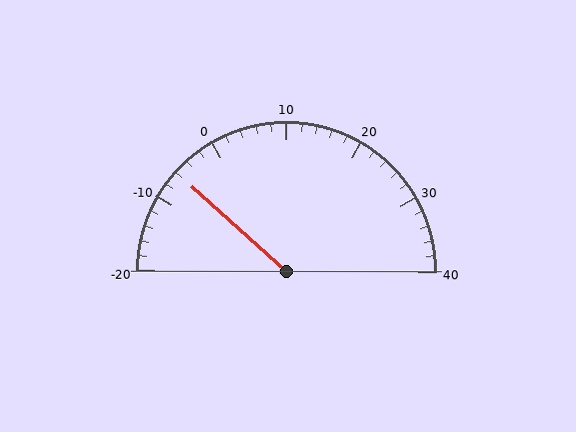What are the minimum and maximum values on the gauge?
The gauge ranges from -20 to 40.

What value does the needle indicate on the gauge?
The needle indicates approximately -6.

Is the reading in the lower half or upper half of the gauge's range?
The reading is in the lower half of the range (-20 to 40).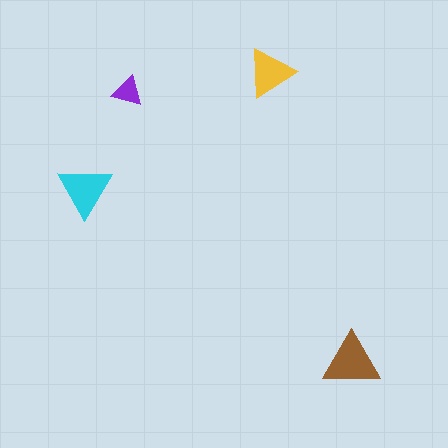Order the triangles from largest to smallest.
the brown one, the cyan one, the yellow one, the purple one.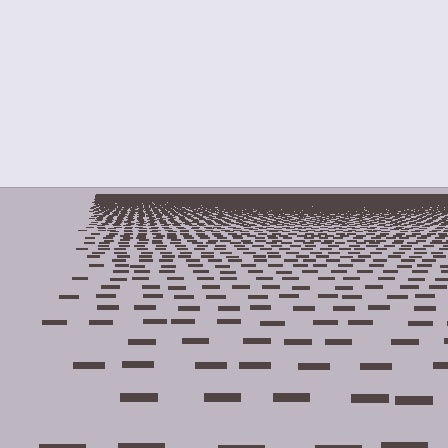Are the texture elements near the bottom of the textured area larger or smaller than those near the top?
Larger. Near the bottom, elements are closer to the viewer and appear at a bigger on-screen size.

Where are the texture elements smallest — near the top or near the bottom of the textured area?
Near the top.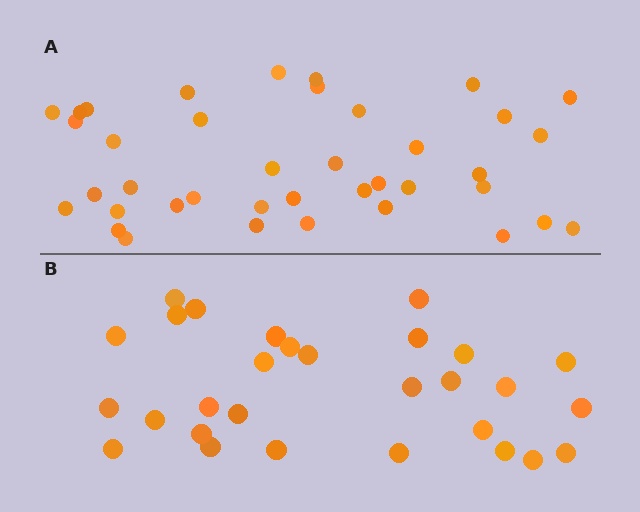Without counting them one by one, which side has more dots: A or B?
Region A (the top region) has more dots.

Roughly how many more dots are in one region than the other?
Region A has roughly 10 or so more dots than region B.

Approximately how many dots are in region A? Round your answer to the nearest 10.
About 40 dots. (The exact count is 39, which rounds to 40.)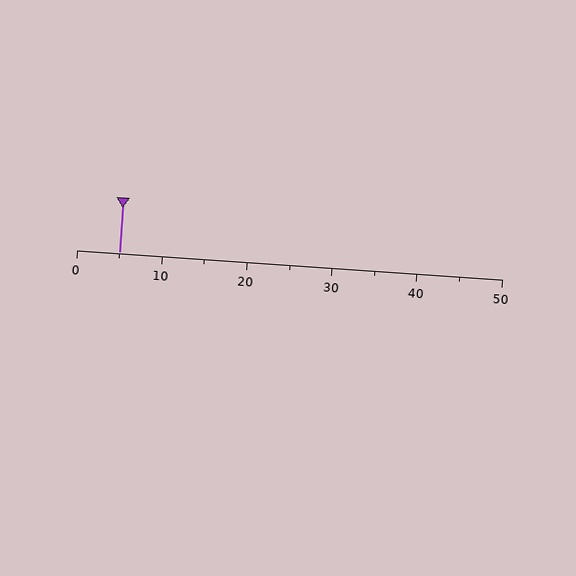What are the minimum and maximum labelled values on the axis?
The axis runs from 0 to 50.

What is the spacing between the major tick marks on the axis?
The major ticks are spaced 10 apart.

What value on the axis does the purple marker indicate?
The marker indicates approximately 5.